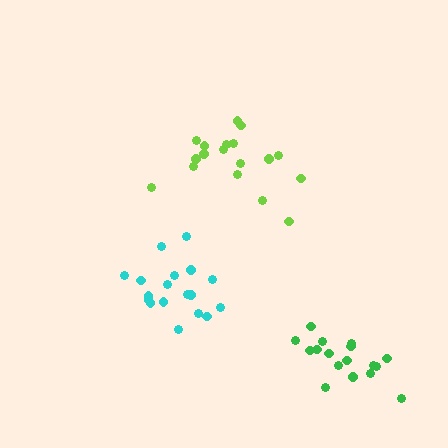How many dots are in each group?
Group 1: 18 dots, Group 2: 17 dots, Group 3: 18 dots (53 total).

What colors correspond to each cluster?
The clusters are colored: lime, green, cyan.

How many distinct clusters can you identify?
There are 3 distinct clusters.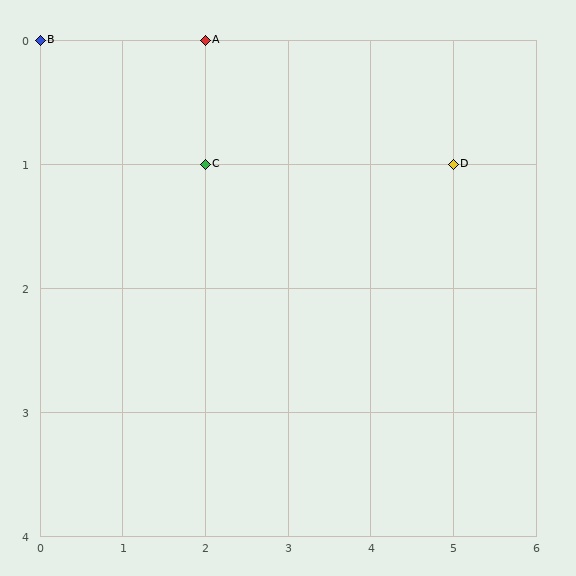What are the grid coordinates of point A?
Point A is at grid coordinates (2, 0).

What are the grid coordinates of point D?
Point D is at grid coordinates (5, 1).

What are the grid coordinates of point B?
Point B is at grid coordinates (0, 0).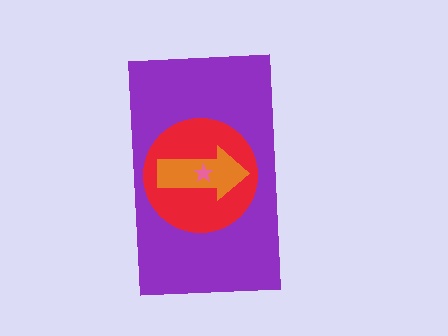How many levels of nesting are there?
4.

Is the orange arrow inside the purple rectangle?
Yes.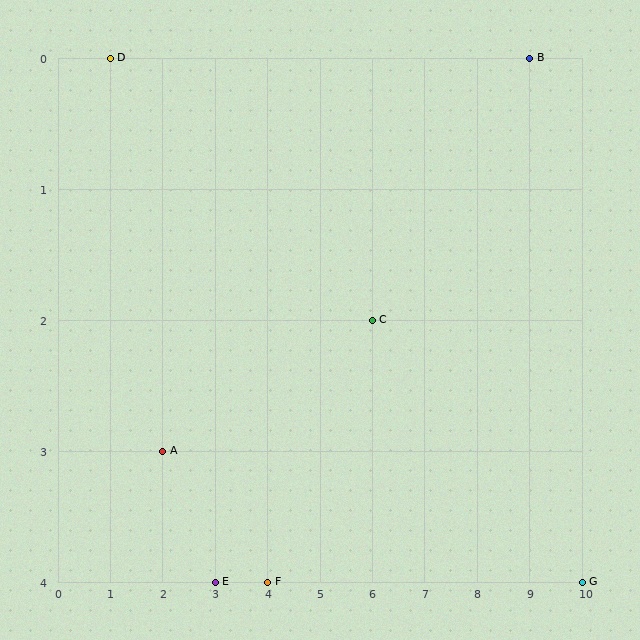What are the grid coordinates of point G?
Point G is at grid coordinates (10, 4).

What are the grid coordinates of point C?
Point C is at grid coordinates (6, 2).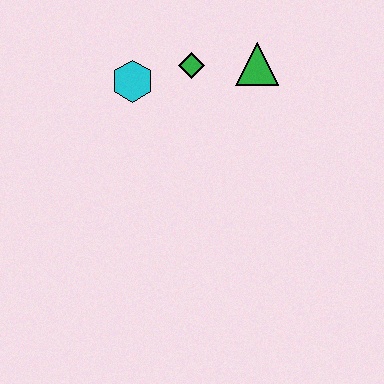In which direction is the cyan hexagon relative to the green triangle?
The cyan hexagon is to the left of the green triangle.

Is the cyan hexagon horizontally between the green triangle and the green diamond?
No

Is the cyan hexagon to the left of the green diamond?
Yes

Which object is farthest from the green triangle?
The cyan hexagon is farthest from the green triangle.